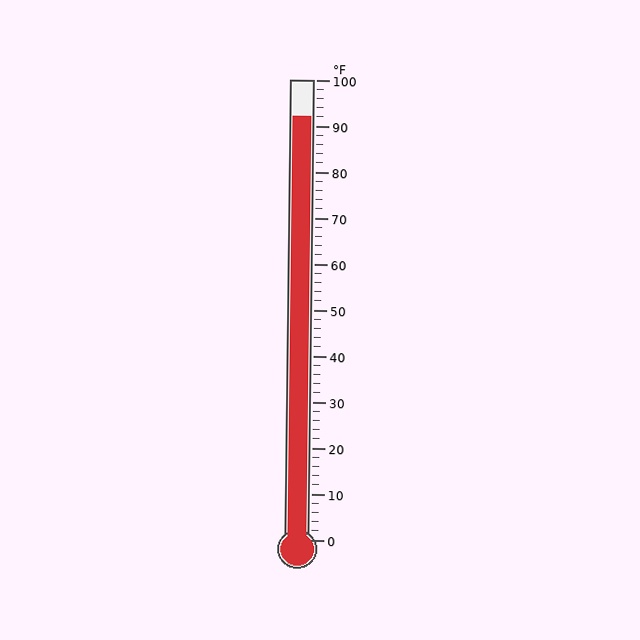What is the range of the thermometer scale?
The thermometer scale ranges from 0°F to 100°F.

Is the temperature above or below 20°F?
The temperature is above 20°F.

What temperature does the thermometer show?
The thermometer shows approximately 92°F.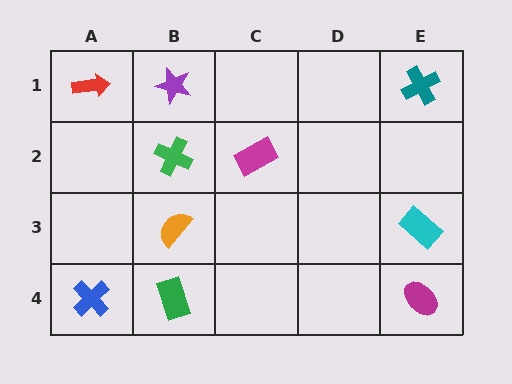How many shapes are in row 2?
2 shapes.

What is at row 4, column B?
A green rectangle.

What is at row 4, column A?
A blue cross.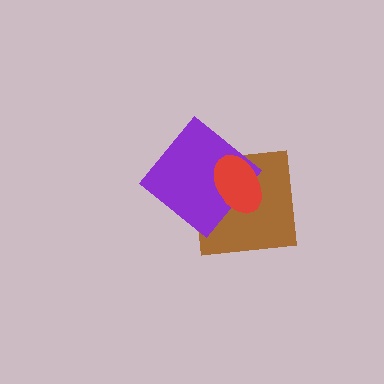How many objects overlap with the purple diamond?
2 objects overlap with the purple diamond.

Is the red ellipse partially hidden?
No, no other shape covers it.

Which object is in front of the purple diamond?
The red ellipse is in front of the purple diamond.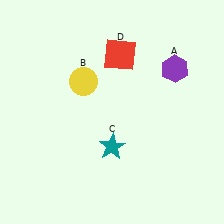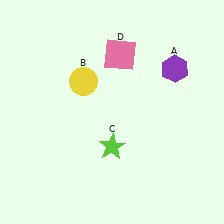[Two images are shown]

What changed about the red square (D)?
In Image 1, D is red. In Image 2, it changed to pink.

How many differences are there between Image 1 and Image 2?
There are 2 differences between the two images.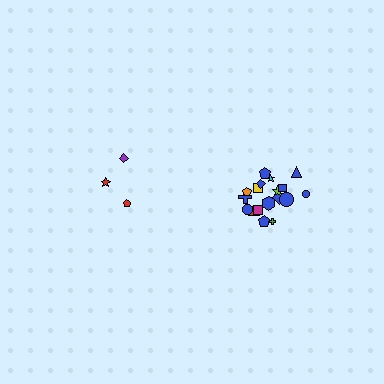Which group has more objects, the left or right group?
The right group.